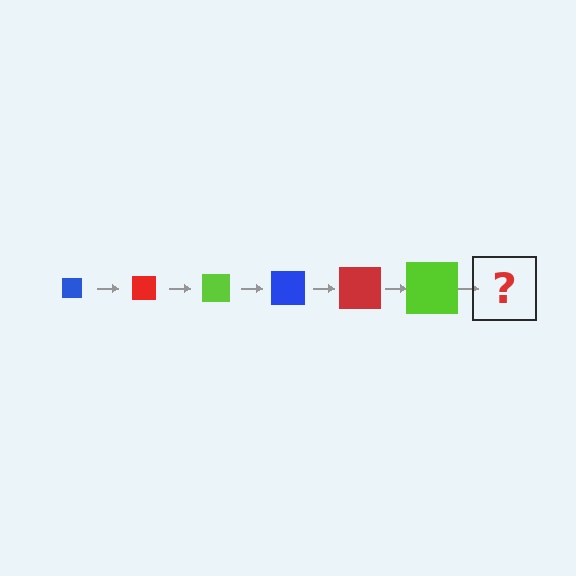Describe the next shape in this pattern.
It should be a blue square, larger than the previous one.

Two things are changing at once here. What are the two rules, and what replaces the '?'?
The two rules are that the square grows larger each step and the color cycles through blue, red, and lime. The '?' should be a blue square, larger than the previous one.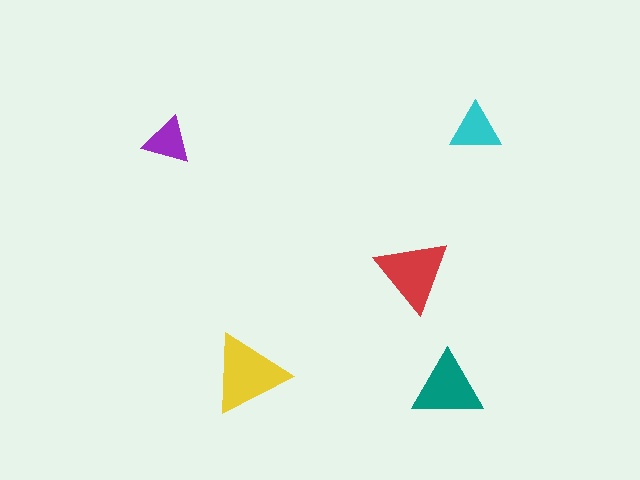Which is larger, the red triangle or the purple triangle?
The red one.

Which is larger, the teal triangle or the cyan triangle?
The teal one.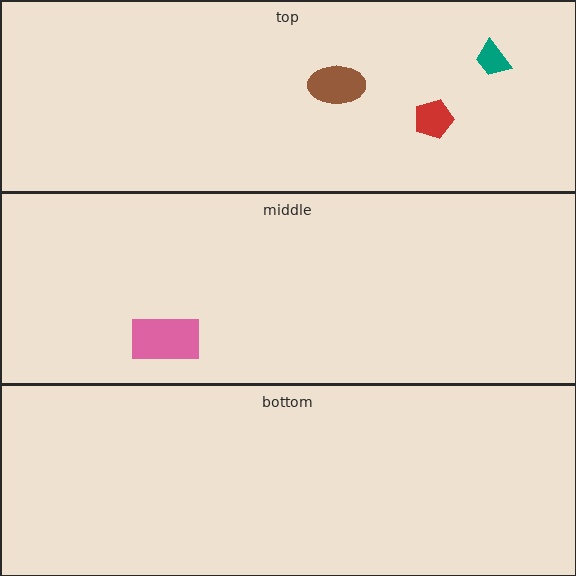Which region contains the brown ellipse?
The top region.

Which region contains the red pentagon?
The top region.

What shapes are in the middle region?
The pink rectangle.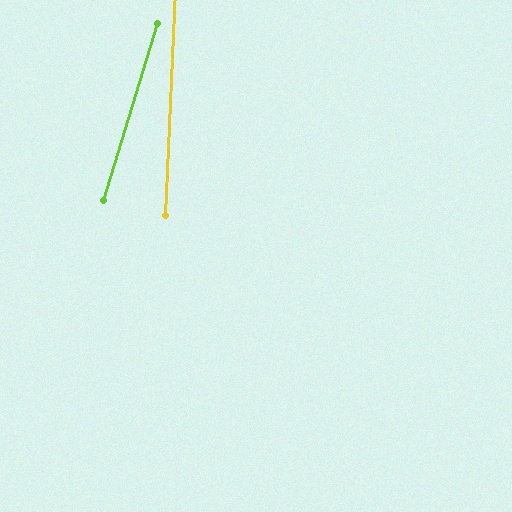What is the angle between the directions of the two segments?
Approximately 15 degrees.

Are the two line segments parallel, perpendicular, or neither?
Neither parallel nor perpendicular — they differ by about 15°.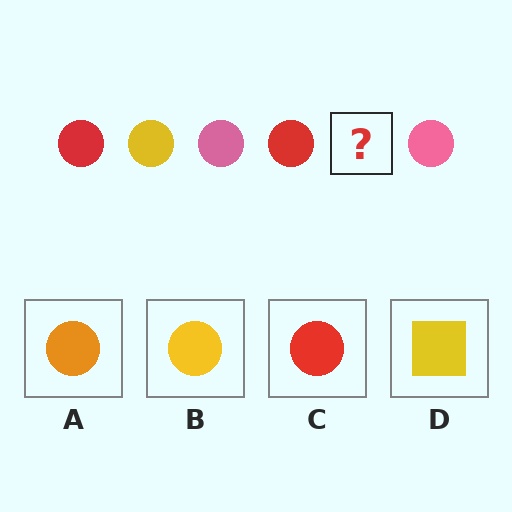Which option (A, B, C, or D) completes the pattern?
B.